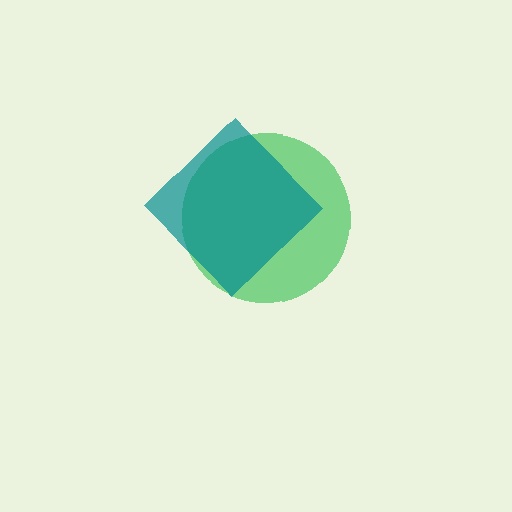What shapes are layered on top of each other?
The layered shapes are: a green circle, a teal diamond.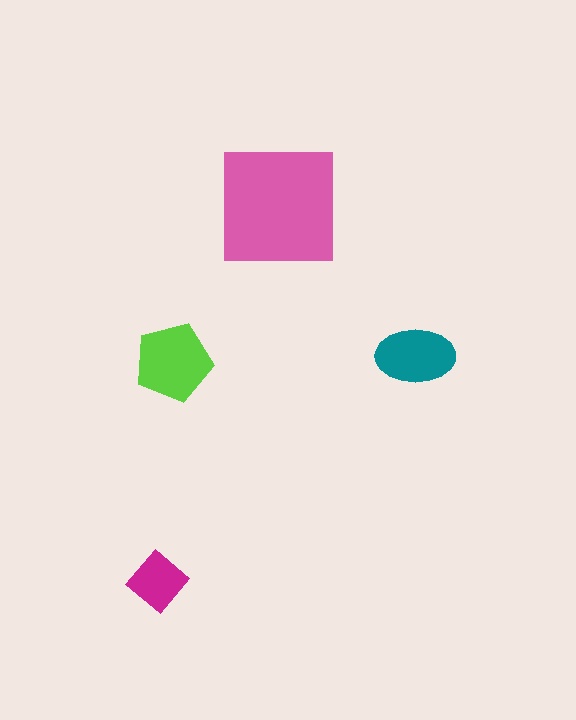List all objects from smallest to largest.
The magenta diamond, the teal ellipse, the lime pentagon, the pink square.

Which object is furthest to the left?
The magenta diamond is leftmost.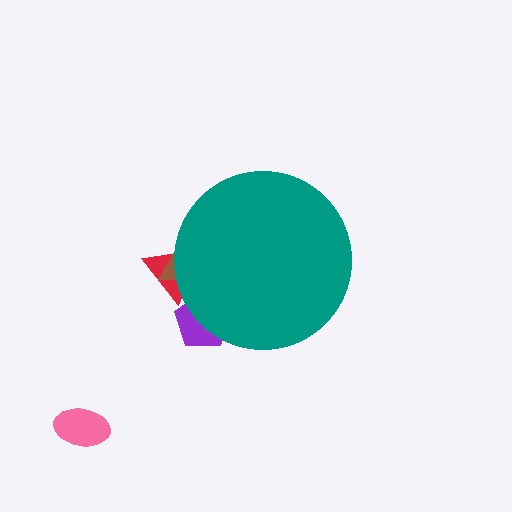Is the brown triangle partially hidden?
Yes, the brown triangle is partially hidden behind the teal circle.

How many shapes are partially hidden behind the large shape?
3 shapes are partially hidden.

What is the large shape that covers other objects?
A teal circle.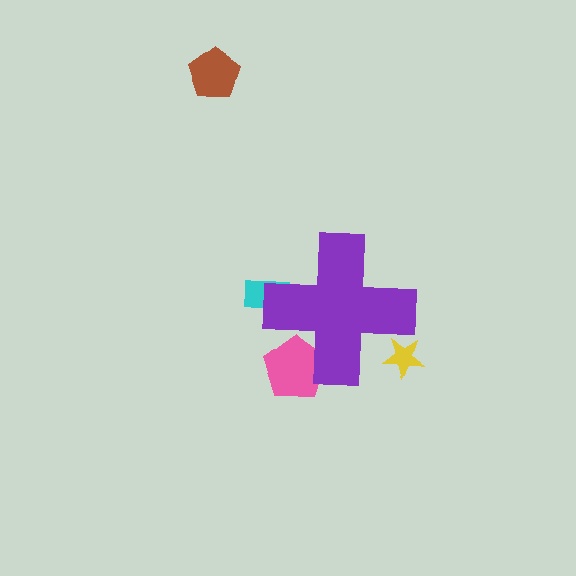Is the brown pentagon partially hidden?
No, the brown pentagon is fully visible.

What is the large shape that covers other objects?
A purple cross.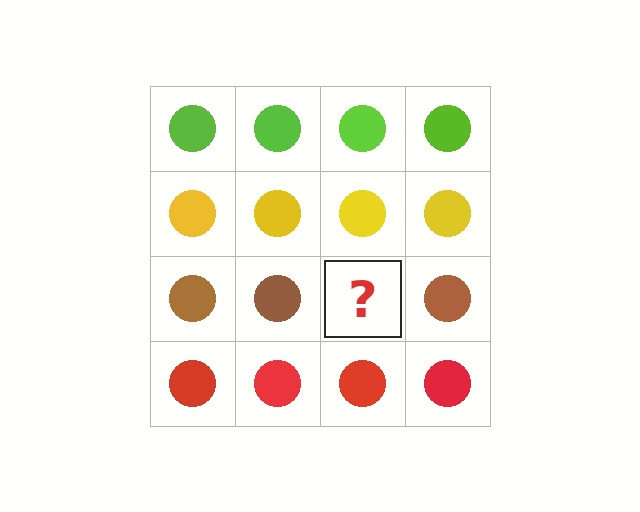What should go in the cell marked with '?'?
The missing cell should contain a brown circle.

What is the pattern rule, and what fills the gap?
The rule is that each row has a consistent color. The gap should be filled with a brown circle.